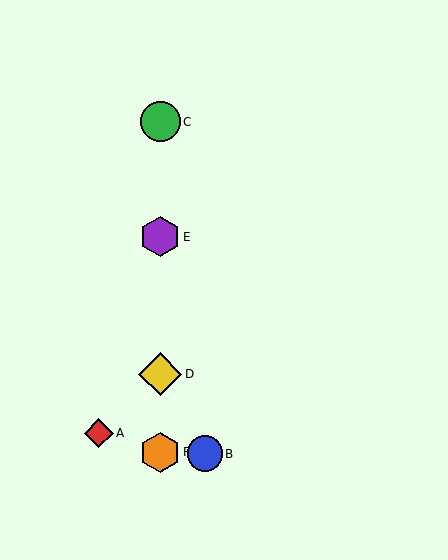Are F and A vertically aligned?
No, F is at x≈160 and A is at x≈99.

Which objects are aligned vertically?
Objects C, D, E, F are aligned vertically.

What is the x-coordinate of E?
Object E is at x≈160.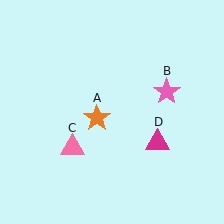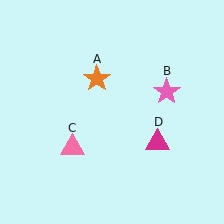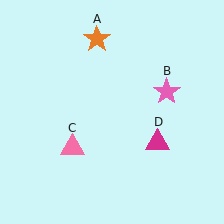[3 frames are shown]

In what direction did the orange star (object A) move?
The orange star (object A) moved up.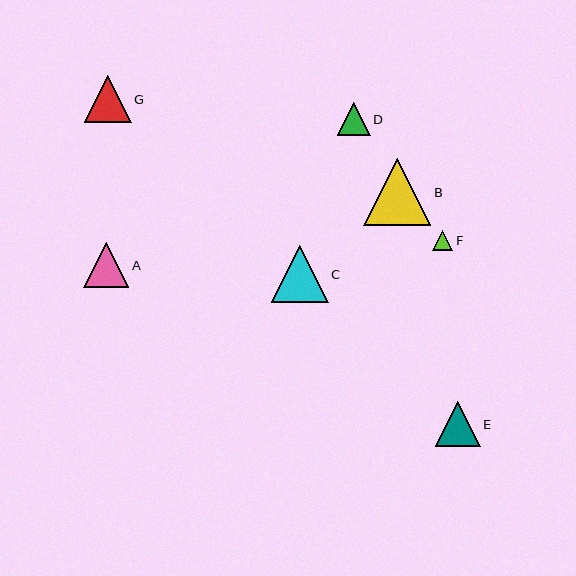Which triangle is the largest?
Triangle B is the largest with a size of approximately 67 pixels.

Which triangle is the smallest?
Triangle F is the smallest with a size of approximately 20 pixels.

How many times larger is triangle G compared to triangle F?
Triangle G is approximately 2.3 times the size of triangle F.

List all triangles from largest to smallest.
From largest to smallest: B, C, G, A, E, D, F.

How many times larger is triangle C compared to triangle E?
Triangle C is approximately 1.3 times the size of triangle E.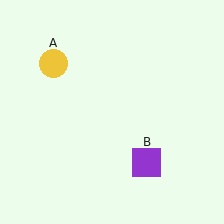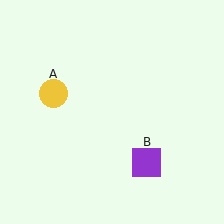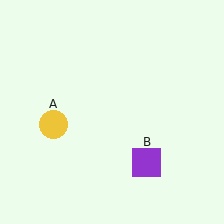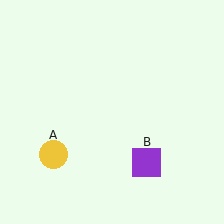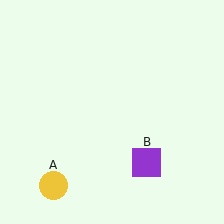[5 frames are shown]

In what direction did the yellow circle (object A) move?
The yellow circle (object A) moved down.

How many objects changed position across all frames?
1 object changed position: yellow circle (object A).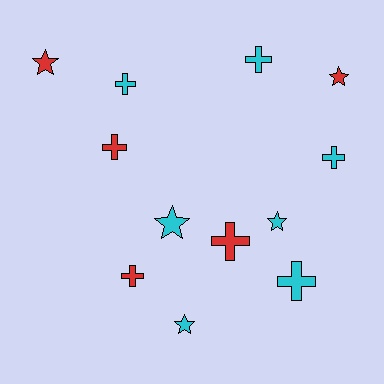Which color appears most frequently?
Cyan, with 7 objects.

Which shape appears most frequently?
Cross, with 7 objects.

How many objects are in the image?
There are 12 objects.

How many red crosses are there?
There are 3 red crosses.